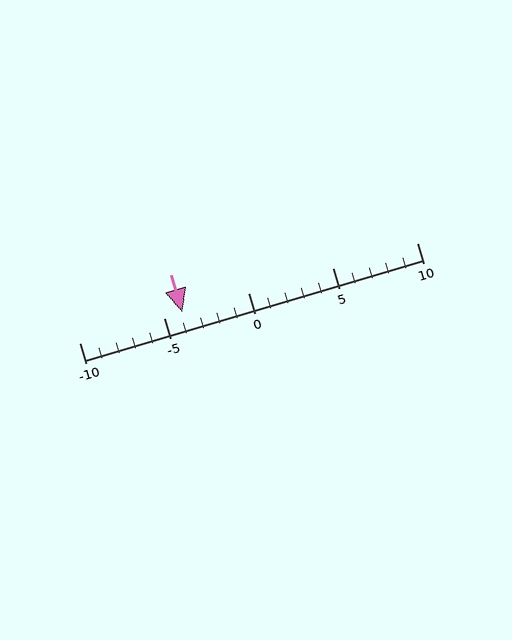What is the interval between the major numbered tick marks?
The major tick marks are spaced 5 units apart.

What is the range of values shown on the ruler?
The ruler shows values from -10 to 10.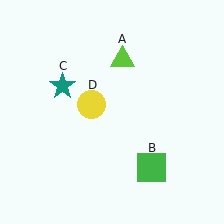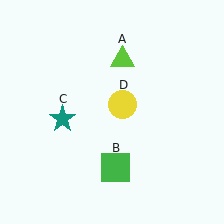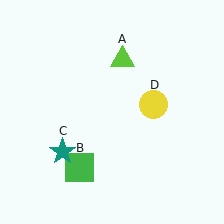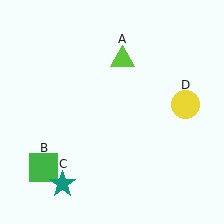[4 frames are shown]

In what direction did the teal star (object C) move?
The teal star (object C) moved down.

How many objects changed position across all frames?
3 objects changed position: green square (object B), teal star (object C), yellow circle (object D).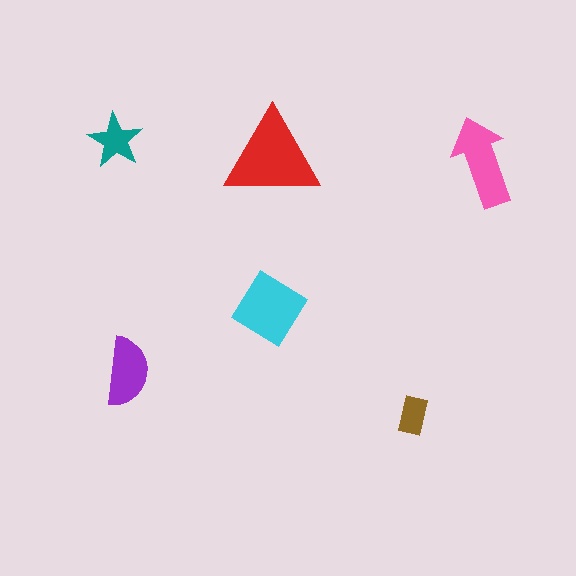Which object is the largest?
The red triangle.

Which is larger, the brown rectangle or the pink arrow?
The pink arrow.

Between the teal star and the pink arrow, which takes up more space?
The pink arrow.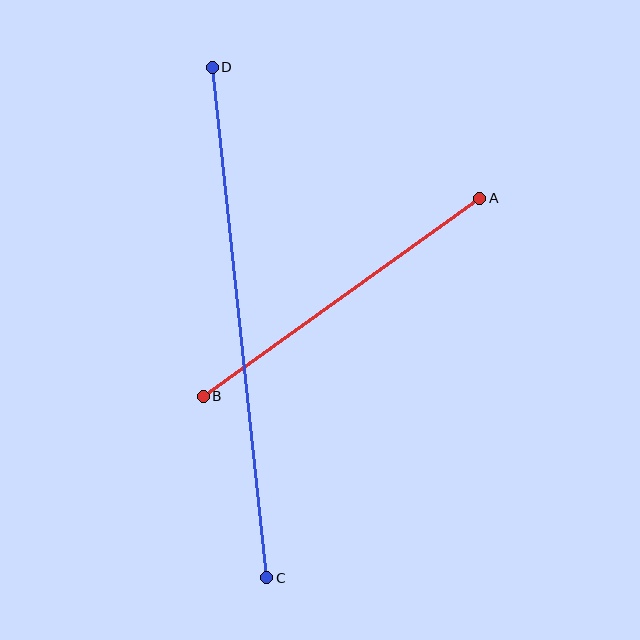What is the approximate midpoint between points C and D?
The midpoint is at approximately (239, 322) pixels.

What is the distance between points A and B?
The distance is approximately 340 pixels.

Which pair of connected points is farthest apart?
Points C and D are farthest apart.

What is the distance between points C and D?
The distance is approximately 514 pixels.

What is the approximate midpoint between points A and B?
The midpoint is at approximately (342, 297) pixels.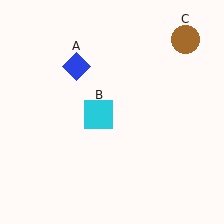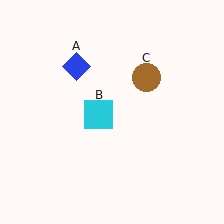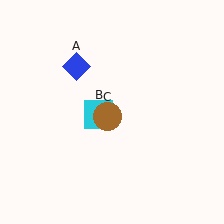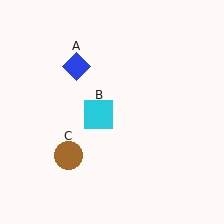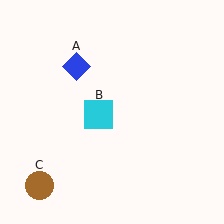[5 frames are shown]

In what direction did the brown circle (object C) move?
The brown circle (object C) moved down and to the left.